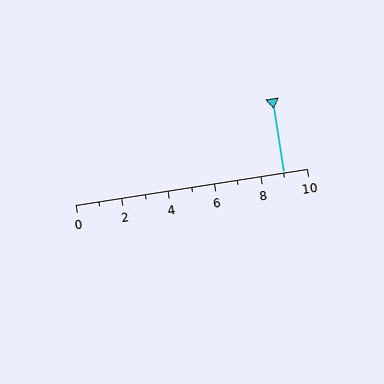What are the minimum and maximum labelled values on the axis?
The axis runs from 0 to 10.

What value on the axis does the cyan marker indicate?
The marker indicates approximately 9.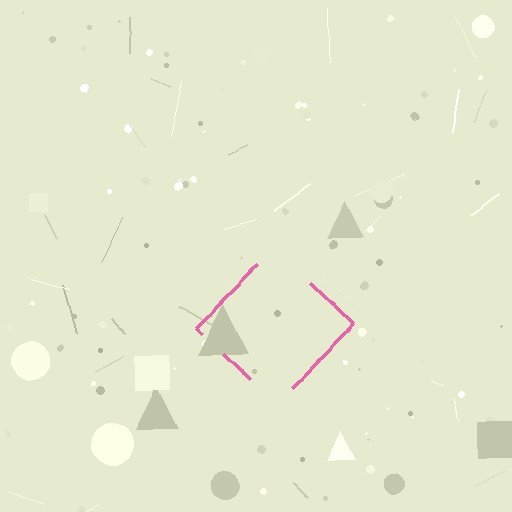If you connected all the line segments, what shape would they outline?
They would outline a diamond.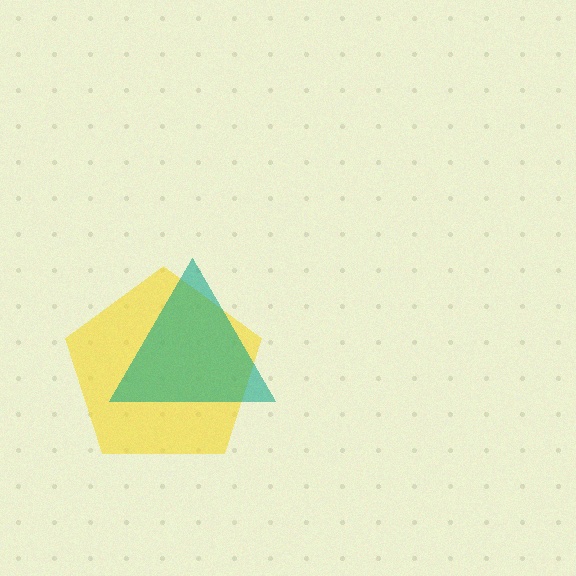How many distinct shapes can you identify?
There are 2 distinct shapes: a yellow pentagon, a teal triangle.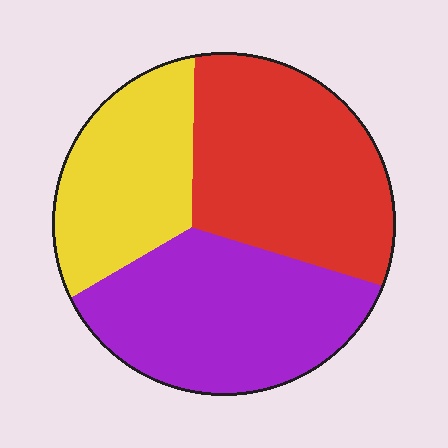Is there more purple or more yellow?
Purple.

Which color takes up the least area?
Yellow, at roughly 25%.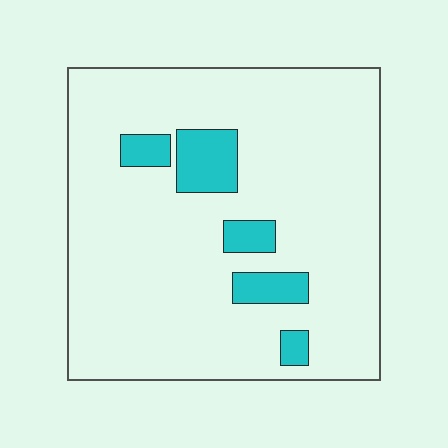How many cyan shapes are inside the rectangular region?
5.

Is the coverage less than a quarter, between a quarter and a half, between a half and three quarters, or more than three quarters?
Less than a quarter.